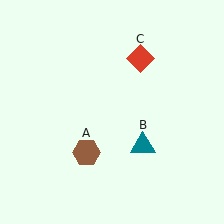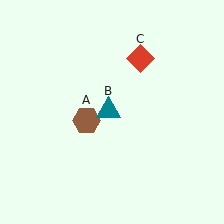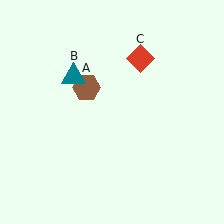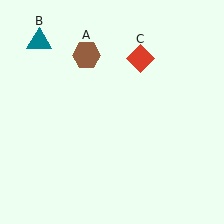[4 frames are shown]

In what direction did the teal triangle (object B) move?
The teal triangle (object B) moved up and to the left.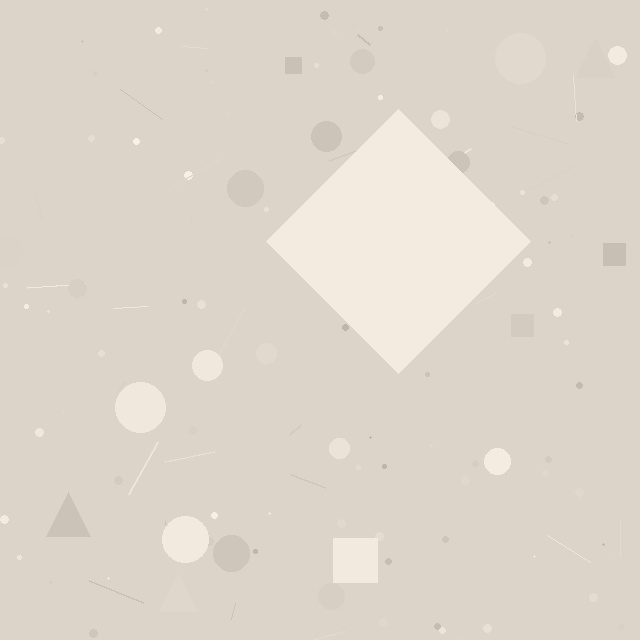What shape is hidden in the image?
A diamond is hidden in the image.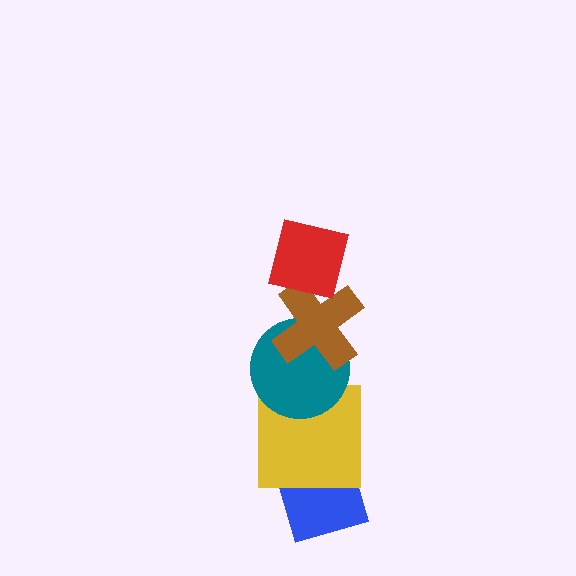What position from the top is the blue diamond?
The blue diamond is 5th from the top.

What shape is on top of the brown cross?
The red square is on top of the brown cross.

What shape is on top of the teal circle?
The brown cross is on top of the teal circle.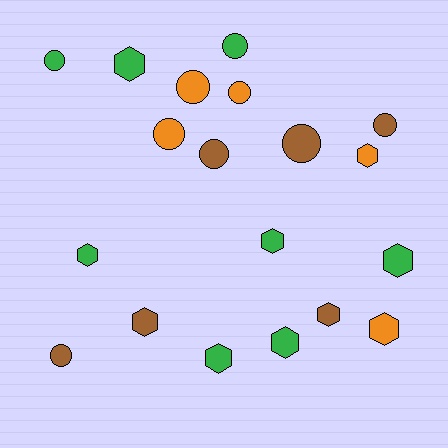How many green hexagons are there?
There are 6 green hexagons.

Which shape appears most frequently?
Hexagon, with 10 objects.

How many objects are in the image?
There are 19 objects.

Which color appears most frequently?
Green, with 8 objects.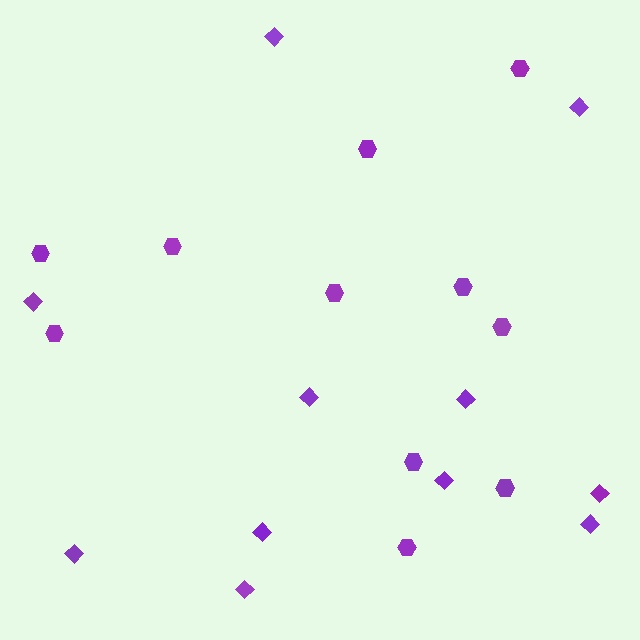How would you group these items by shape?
There are 2 groups: one group of hexagons (11) and one group of diamonds (11).